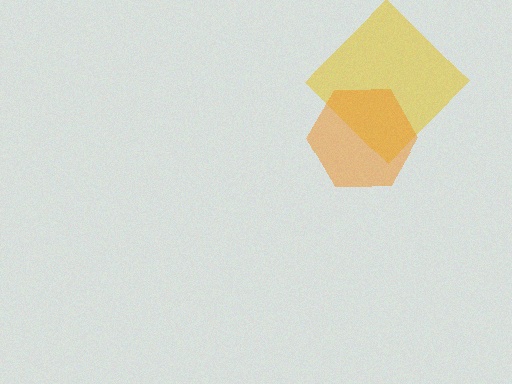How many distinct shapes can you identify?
There are 2 distinct shapes: a yellow diamond, an orange hexagon.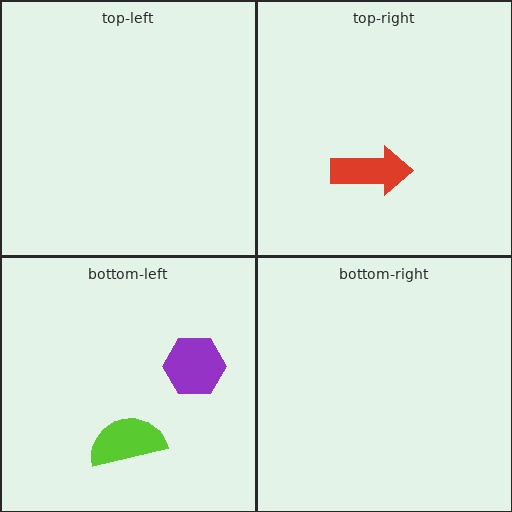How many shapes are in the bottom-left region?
2.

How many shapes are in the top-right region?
1.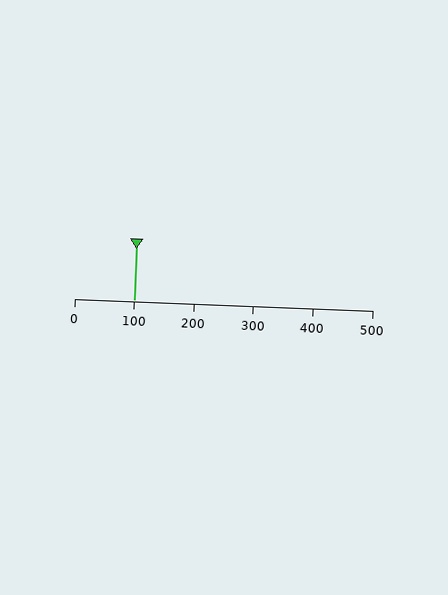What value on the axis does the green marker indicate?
The marker indicates approximately 100.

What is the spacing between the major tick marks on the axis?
The major ticks are spaced 100 apart.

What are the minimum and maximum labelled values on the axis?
The axis runs from 0 to 500.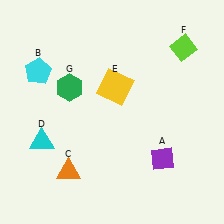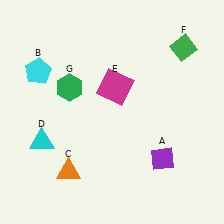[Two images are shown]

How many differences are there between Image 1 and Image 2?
There are 2 differences between the two images.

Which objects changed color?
E changed from yellow to magenta. F changed from lime to green.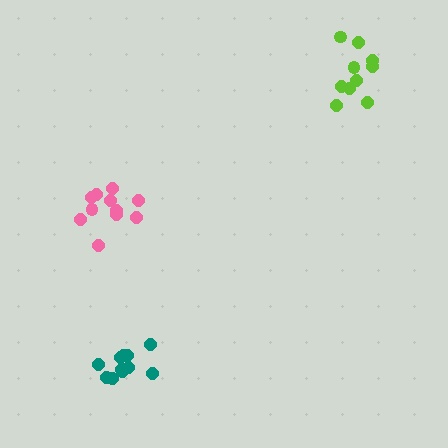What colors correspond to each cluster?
The clusters are colored: lime, teal, pink.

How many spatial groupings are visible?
There are 3 spatial groupings.